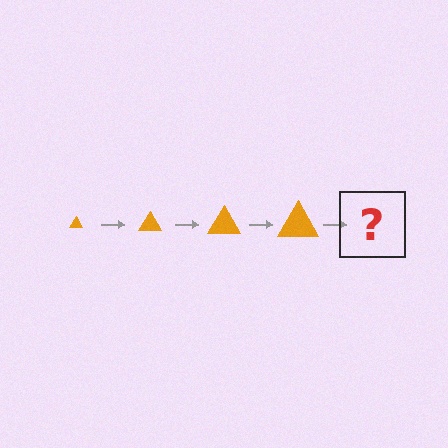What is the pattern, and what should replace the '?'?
The pattern is that the triangle gets progressively larger each step. The '?' should be an orange triangle, larger than the previous one.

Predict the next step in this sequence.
The next step is an orange triangle, larger than the previous one.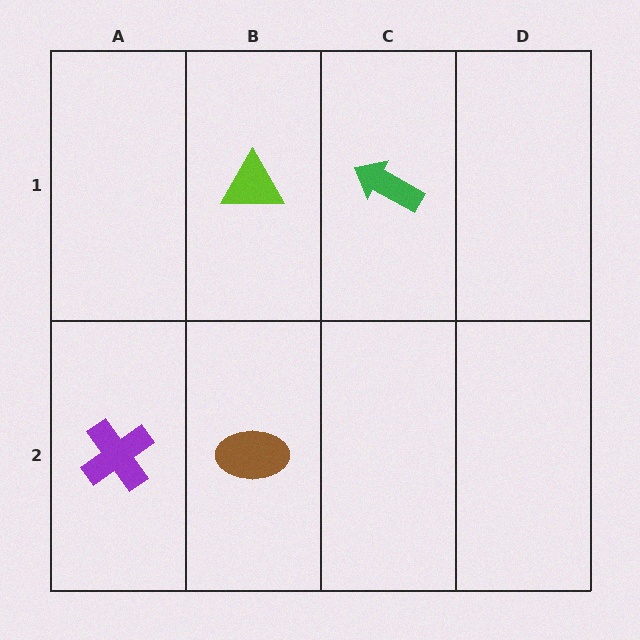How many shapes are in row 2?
2 shapes.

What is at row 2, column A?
A purple cross.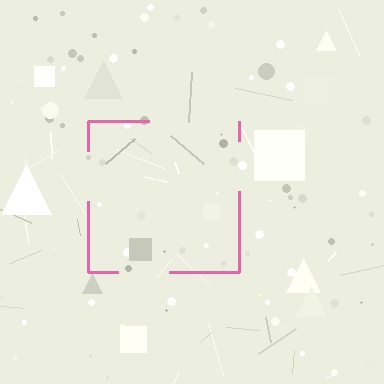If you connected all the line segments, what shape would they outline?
They would outline a square.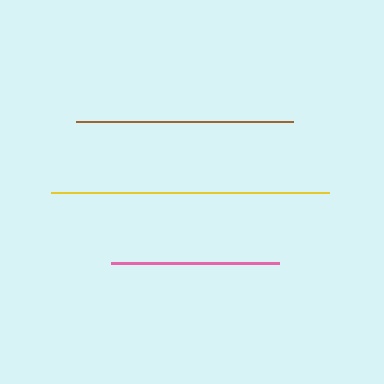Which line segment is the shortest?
The pink line is the shortest at approximately 168 pixels.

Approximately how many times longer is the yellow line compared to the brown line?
The yellow line is approximately 1.3 times the length of the brown line.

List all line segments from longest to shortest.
From longest to shortest: yellow, brown, pink.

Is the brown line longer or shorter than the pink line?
The brown line is longer than the pink line.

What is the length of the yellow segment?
The yellow segment is approximately 278 pixels long.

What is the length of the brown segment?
The brown segment is approximately 217 pixels long.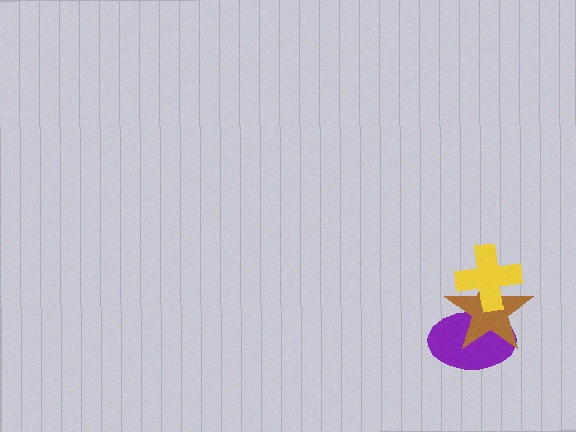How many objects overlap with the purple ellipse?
2 objects overlap with the purple ellipse.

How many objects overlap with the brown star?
2 objects overlap with the brown star.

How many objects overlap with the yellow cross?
2 objects overlap with the yellow cross.